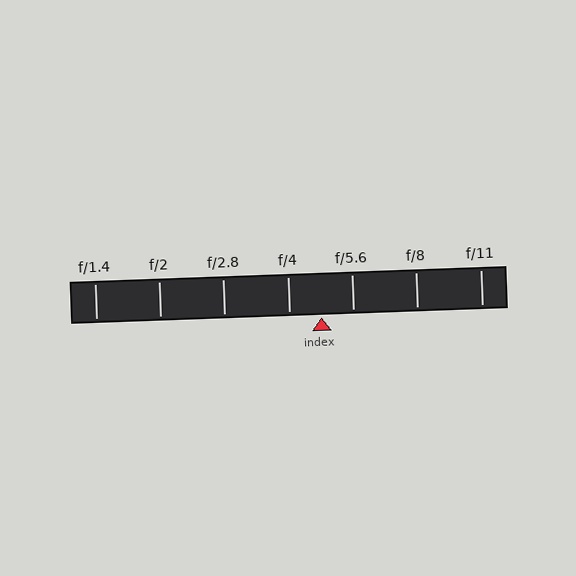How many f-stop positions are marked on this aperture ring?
There are 7 f-stop positions marked.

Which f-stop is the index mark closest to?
The index mark is closest to f/4.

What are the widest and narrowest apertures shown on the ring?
The widest aperture shown is f/1.4 and the narrowest is f/11.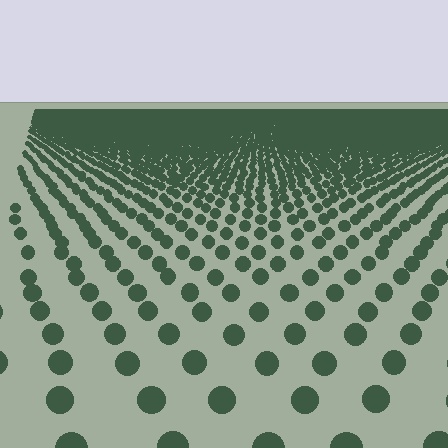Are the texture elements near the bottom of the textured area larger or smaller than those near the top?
Larger. Near the bottom, elements are closer to the viewer and appear at a bigger on-screen size.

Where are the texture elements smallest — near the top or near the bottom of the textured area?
Near the top.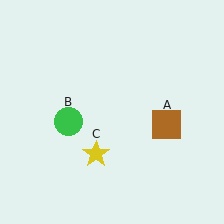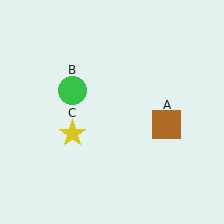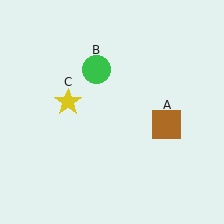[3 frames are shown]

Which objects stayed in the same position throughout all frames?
Brown square (object A) remained stationary.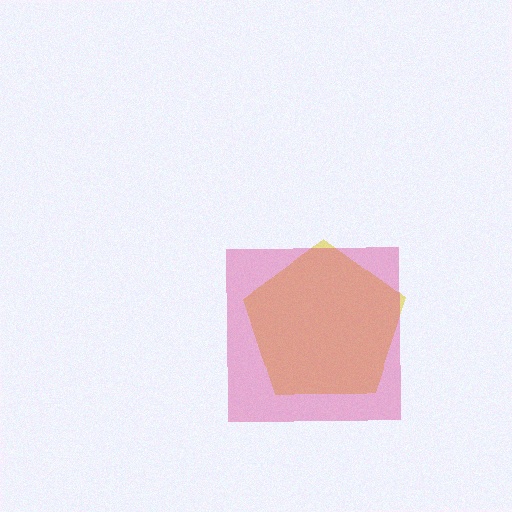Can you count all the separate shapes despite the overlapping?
Yes, there are 2 separate shapes.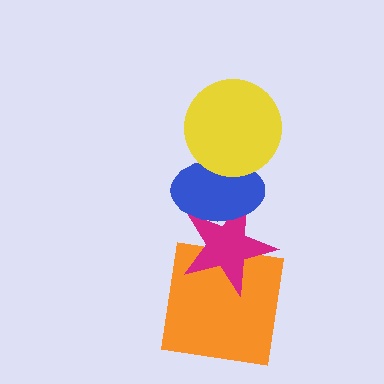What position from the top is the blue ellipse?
The blue ellipse is 2nd from the top.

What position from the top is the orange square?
The orange square is 4th from the top.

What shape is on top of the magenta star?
The blue ellipse is on top of the magenta star.